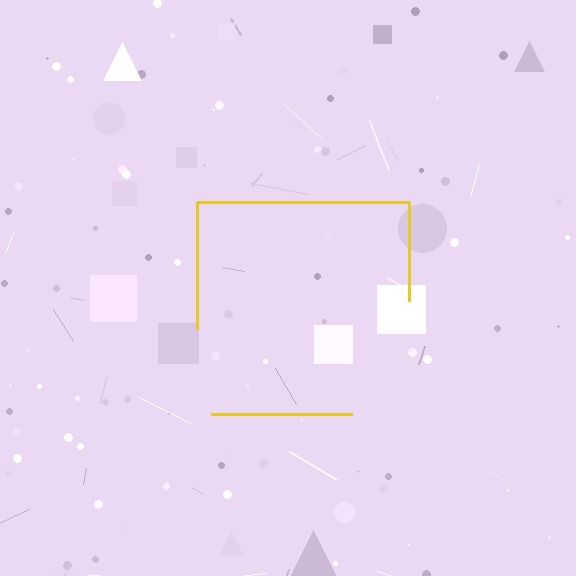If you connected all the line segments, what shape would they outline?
They would outline a square.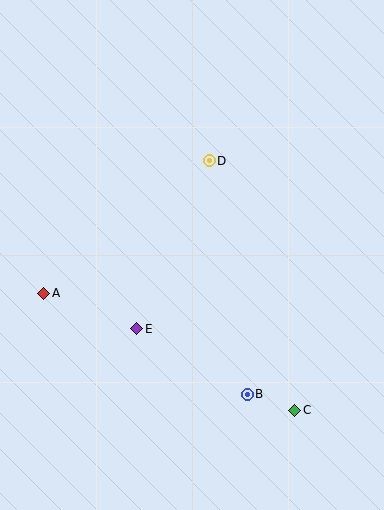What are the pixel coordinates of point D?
Point D is at (209, 161).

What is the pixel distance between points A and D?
The distance between A and D is 212 pixels.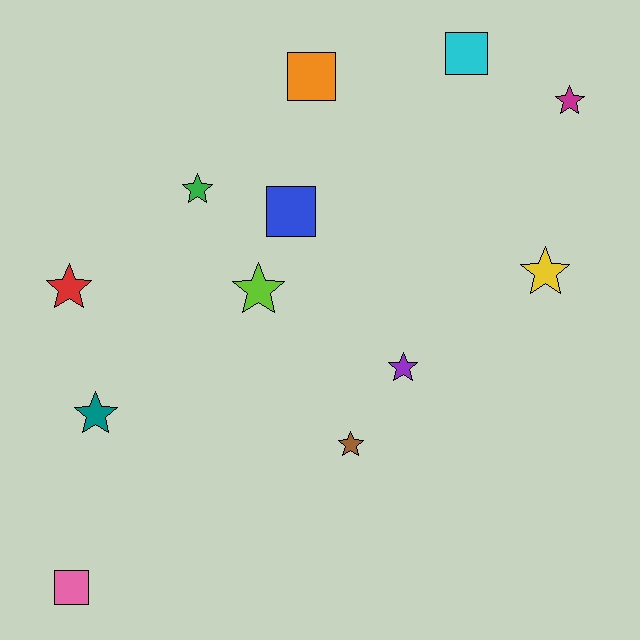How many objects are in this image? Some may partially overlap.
There are 12 objects.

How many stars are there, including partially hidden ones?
There are 8 stars.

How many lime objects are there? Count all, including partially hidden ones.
There is 1 lime object.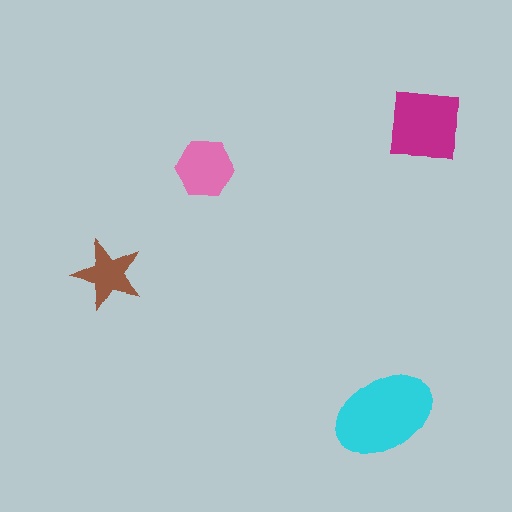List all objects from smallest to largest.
The brown star, the pink hexagon, the magenta square, the cyan ellipse.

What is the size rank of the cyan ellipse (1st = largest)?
1st.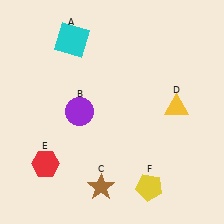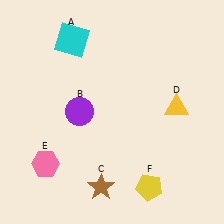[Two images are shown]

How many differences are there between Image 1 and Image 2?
There is 1 difference between the two images.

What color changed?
The hexagon (E) changed from red in Image 1 to pink in Image 2.